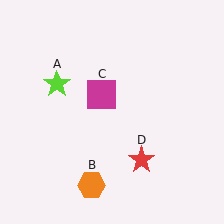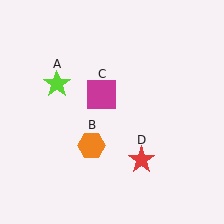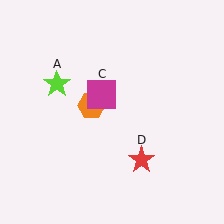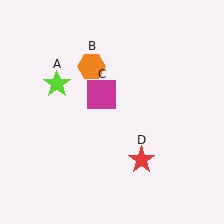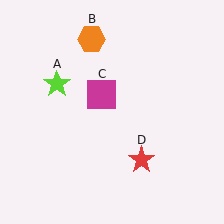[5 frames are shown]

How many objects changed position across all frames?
1 object changed position: orange hexagon (object B).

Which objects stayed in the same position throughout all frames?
Lime star (object A) and magenta square (object C) and red star (object D) remained stationary.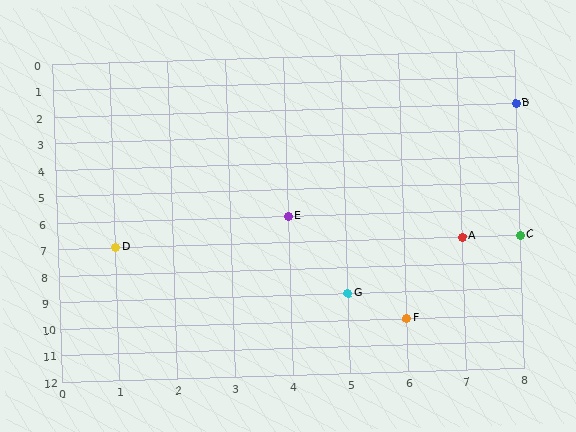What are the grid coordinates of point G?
Point G is at grid coordinates (5, 9).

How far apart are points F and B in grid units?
Points F and B are 2 columns and 8 rows apart (about 8.2 grid units diagonally).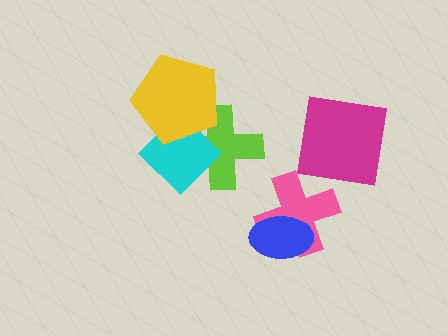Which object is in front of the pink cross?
The blue ellipse is in front of the pink cross.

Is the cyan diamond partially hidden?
Yes, it is partially covered by another shape.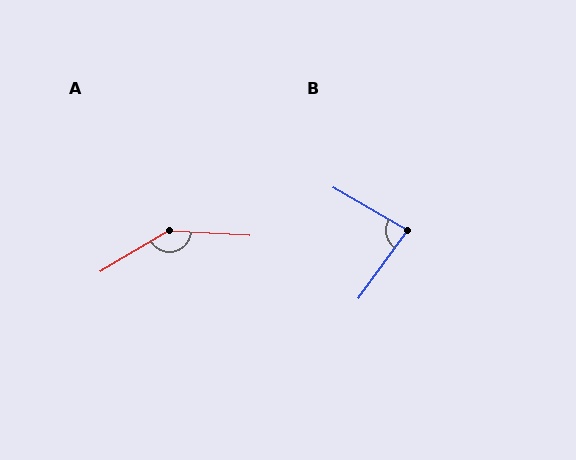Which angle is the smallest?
B, at approximately 84 degrees.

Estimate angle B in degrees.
Approximately 84 degrees.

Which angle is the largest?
A, at approximately 146 degrees.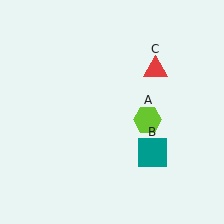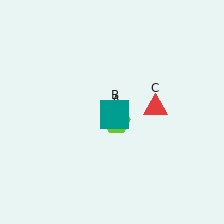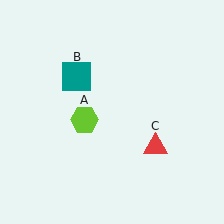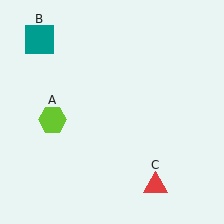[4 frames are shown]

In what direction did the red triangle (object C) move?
The red triangle (object C) moved down.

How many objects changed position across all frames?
3 objects changed position: lime hexagon (object A), teal square (object B), red triangle (object C).